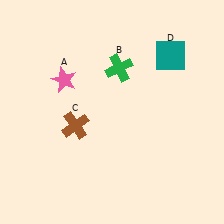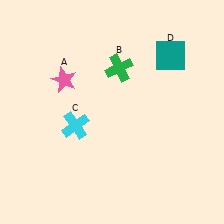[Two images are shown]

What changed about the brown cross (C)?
In Image 1, C is brown. In Image 2, it changed to cyan.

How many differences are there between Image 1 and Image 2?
There is 1 difference between the two images.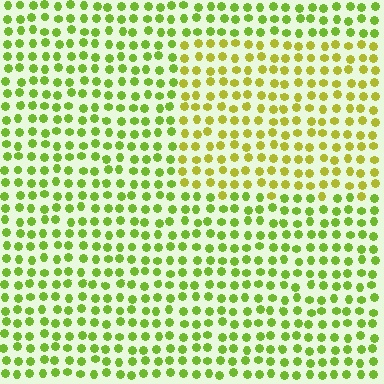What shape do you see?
I see a rectangle.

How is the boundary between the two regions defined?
The boundary is defined purely by a slight shift in hue (about 29 degrees). Spacing, size, and orientation are identical on both sides.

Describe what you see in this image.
The image is filled with small lime elements in a uniform arrangement. A rectangle-shaped region is visible where the elements are tinted to a slightly different hue, forming a subtle color boundary.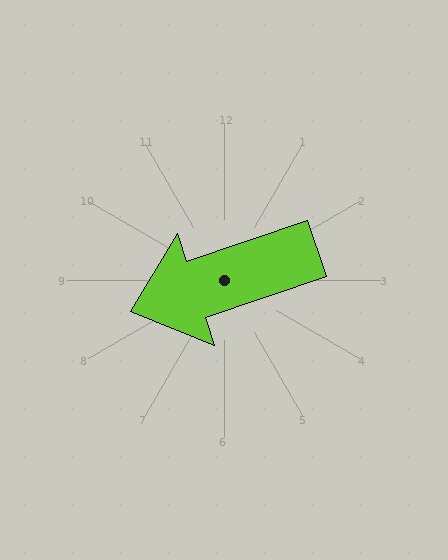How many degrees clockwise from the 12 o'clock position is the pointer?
Approximately 251 degrees.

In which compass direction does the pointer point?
West.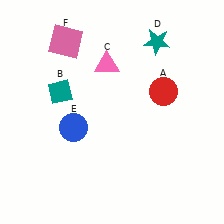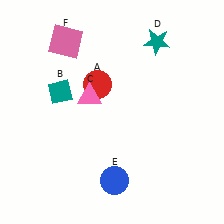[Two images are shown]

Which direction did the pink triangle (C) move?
The pink triangle (C) moved down.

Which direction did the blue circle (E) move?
The blue circle (E) moved down.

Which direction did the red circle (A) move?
The red circle (A) moved left.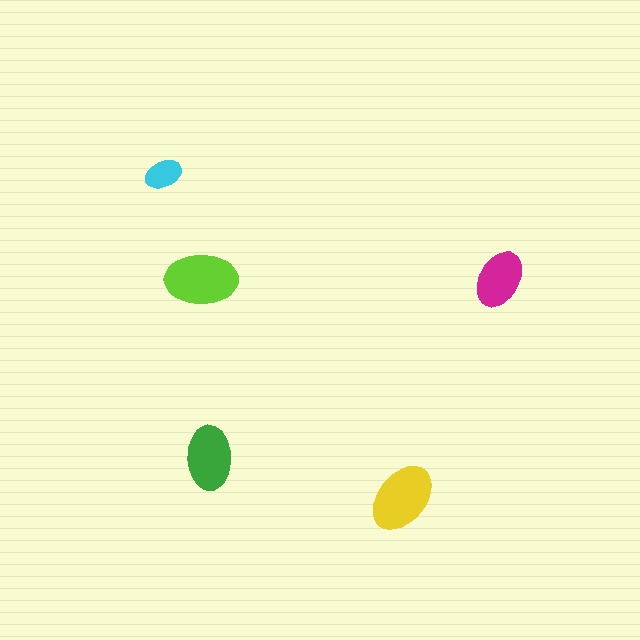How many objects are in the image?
There are 5 objects in the image.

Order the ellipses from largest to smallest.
the lime one, the yellow one, the green one, the magenta one, the cyan one.